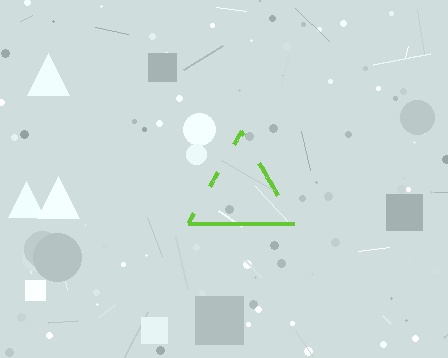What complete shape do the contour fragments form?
The contour fragments form a triangle.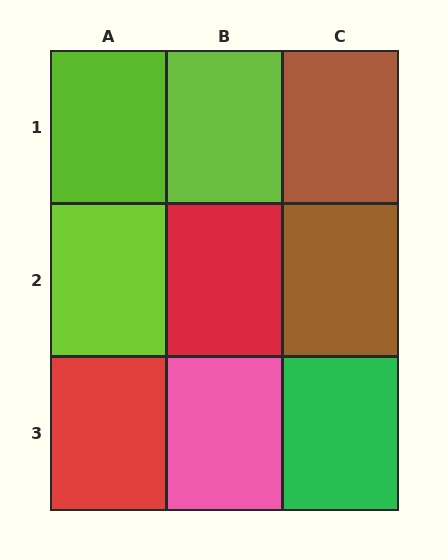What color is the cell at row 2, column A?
Lime.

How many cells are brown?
2 cells are brown.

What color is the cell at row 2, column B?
Red.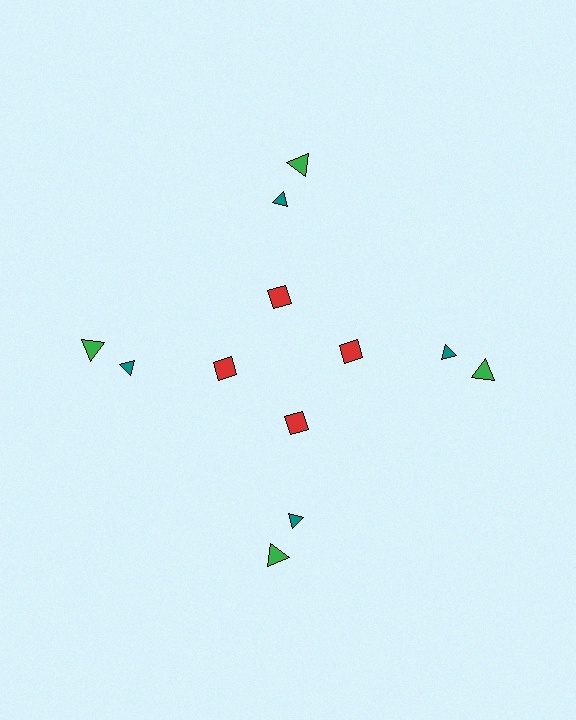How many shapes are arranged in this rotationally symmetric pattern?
There are 12 shapes, arranged in 4 groups of 3.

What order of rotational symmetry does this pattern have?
This pattern has 4-fold rotational symmetry.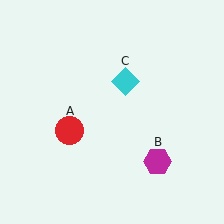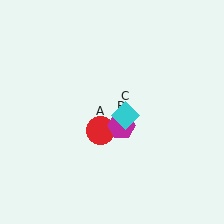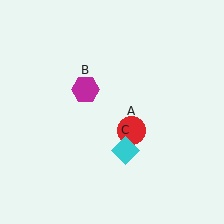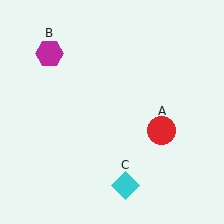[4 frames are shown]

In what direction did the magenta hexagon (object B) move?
The magenta hexagon (object B) moved up and to the left.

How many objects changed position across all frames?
3 objects changed position: red circle (object A), magenta hexagon (object B), cyan diamond (object C).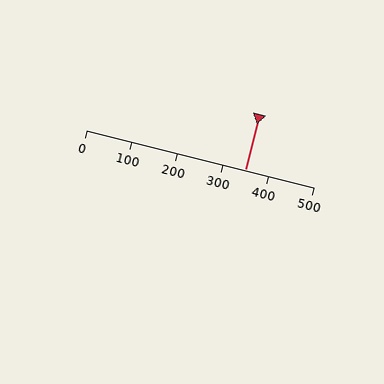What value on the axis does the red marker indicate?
The marker indicates approximately 350.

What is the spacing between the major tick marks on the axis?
The major ticks are spaced 100 apart.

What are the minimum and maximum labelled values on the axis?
The axis runs from 0 to 500.